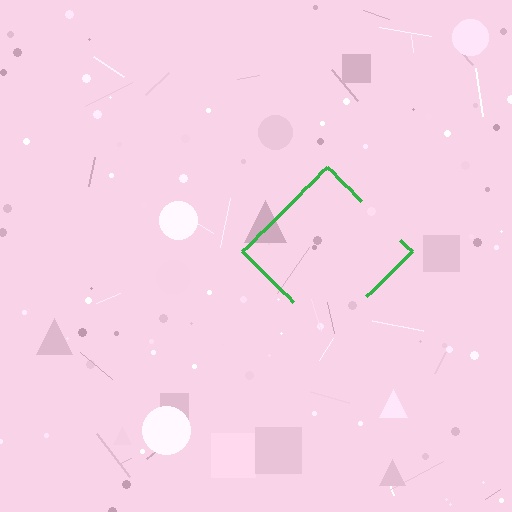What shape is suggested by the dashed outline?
The dashed outline suggests a diamond.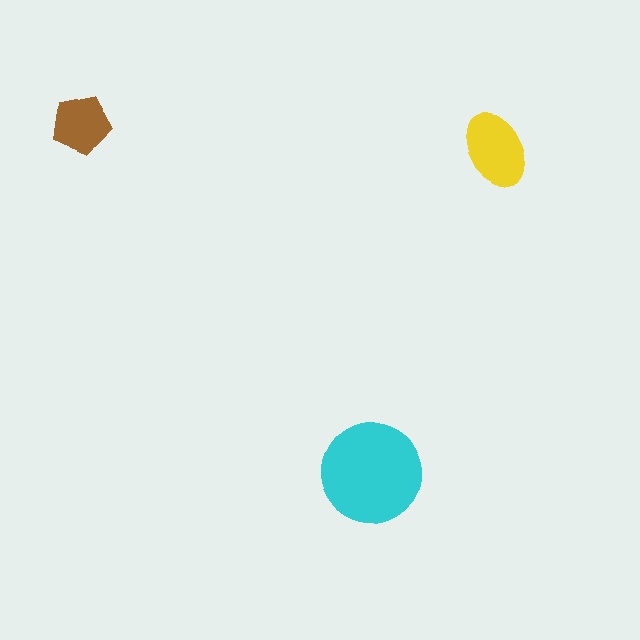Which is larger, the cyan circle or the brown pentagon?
The cyan circle.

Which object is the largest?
The cyan circle.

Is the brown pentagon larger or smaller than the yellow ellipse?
Smaller.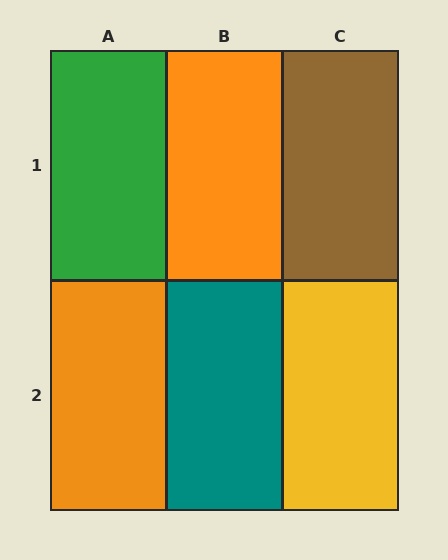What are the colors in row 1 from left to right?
Green, orange, brown.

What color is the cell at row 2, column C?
Yellow.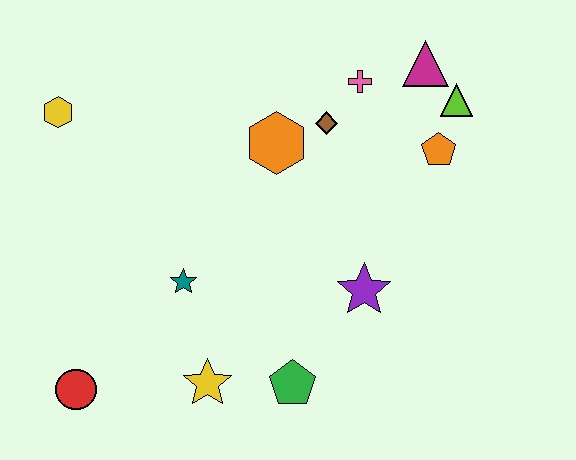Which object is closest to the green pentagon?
The yellow star is closest to the green pentagon.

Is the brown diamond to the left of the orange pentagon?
Yes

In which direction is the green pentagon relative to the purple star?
The green pentagon is below the purple star.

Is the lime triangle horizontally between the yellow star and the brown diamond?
No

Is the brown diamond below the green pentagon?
No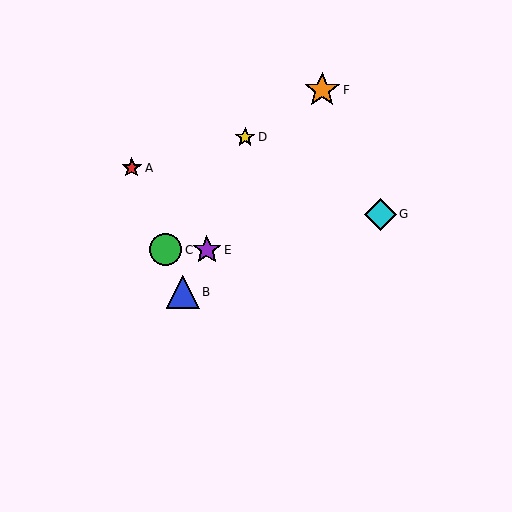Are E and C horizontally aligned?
Yes, both are at y≈250.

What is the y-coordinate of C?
Object C is at y≈250.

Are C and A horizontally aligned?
No, C is at y≈250 and A is at y≈168.